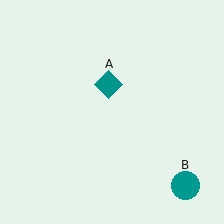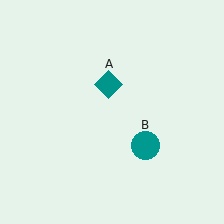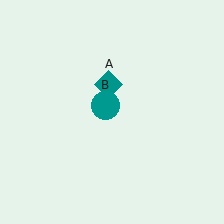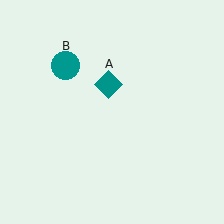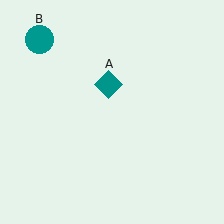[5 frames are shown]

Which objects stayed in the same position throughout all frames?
Teal diamond (object A) remained stationary.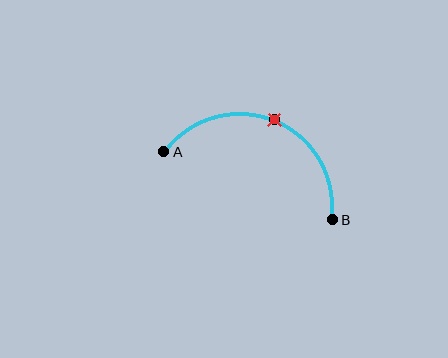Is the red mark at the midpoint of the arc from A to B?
Yes. The red mark lies on the arc at equal arc-length from both A and B — it is the arc midpoint.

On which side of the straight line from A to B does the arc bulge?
The arc bulges above the straight line connecting A and B.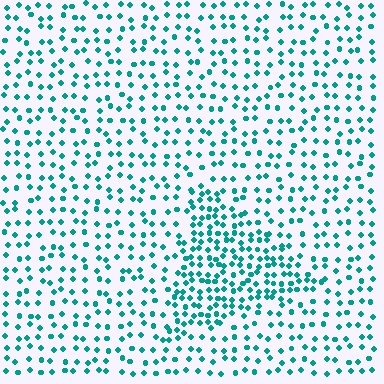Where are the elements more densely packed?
The elements are more densely packed inside the triangle boundary.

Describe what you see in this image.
The image contains small teal elements arranged at two different densities. A triangle-shaped region is visible where the elements are more densely packed than the surrounding area.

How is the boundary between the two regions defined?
The boundary is defined by a change in element density (approximately 2.0x ratio). All elements are the same color, size, and shape.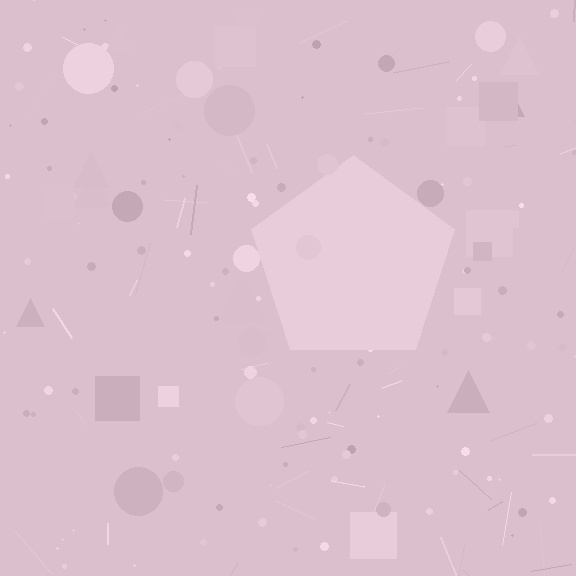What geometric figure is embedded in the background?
A pentagon is embedded in the background.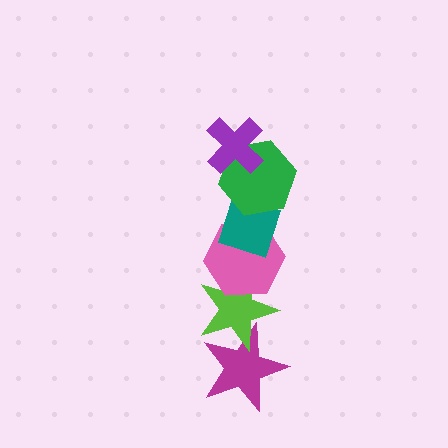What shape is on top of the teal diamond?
The green hexagon is on top of the teal diamond.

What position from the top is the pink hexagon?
The pink hexagon is 4th from the top.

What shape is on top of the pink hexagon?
The teal diamond is on top of the pink hexagon.